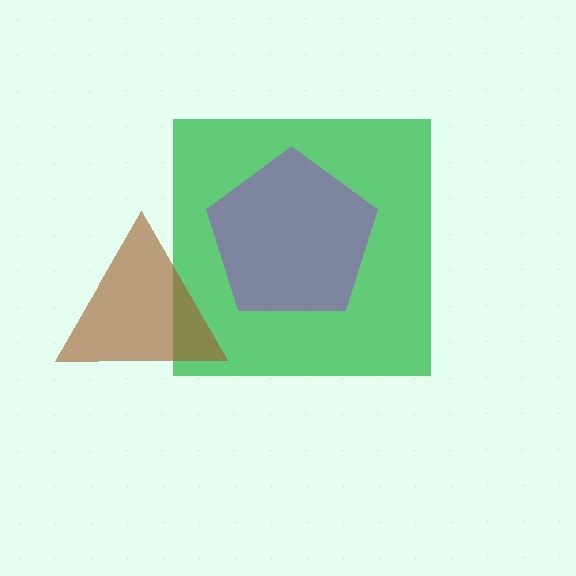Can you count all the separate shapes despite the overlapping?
Yes, there are 3 separate shapes.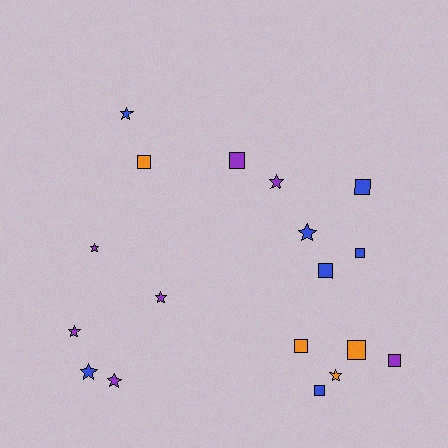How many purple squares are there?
There are 2 purple squares.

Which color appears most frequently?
Blue, with 7 objects.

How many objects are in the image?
There are 18 objects.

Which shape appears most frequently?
Star, with 9 objects.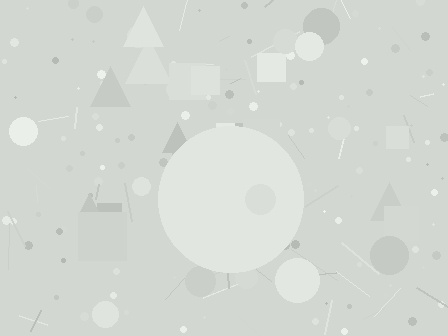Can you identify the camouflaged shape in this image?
The camouflaged shape is a circle.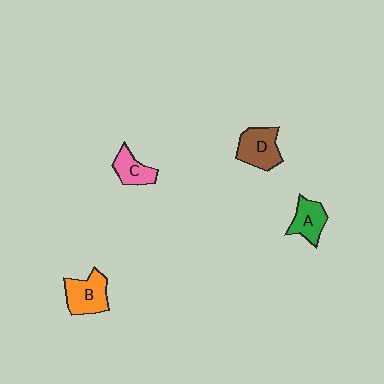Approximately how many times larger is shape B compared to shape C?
Approximately 1.4 times.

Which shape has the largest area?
Shape B (orange).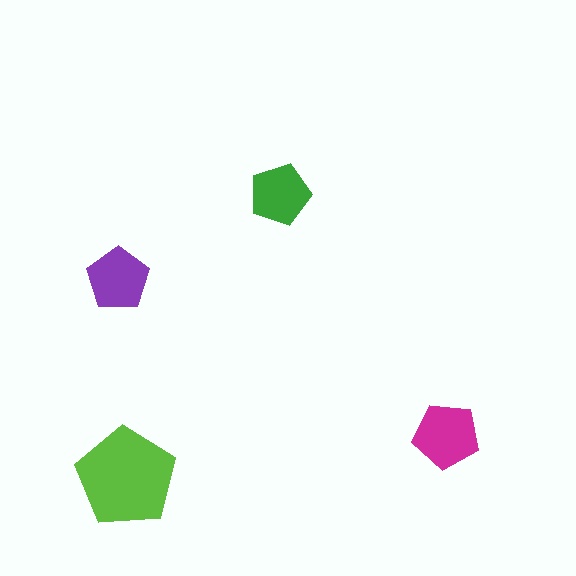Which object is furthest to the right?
The magenta pentagon is rightmost.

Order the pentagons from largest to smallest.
the lime one, the magenta one, the purple one, the green one.